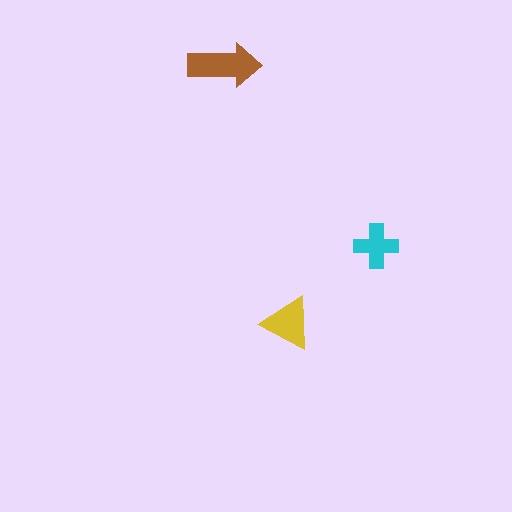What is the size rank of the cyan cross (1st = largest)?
3rd.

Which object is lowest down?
The yellow triangle is bottommost.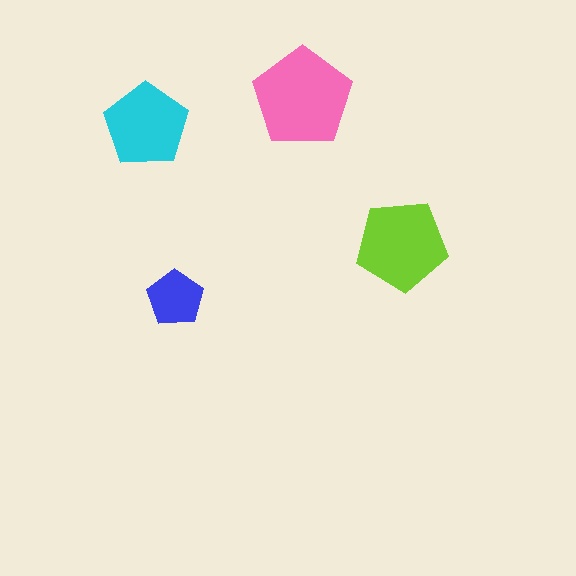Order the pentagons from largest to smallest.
the pink one, the lime one, the cyan one, the blue one.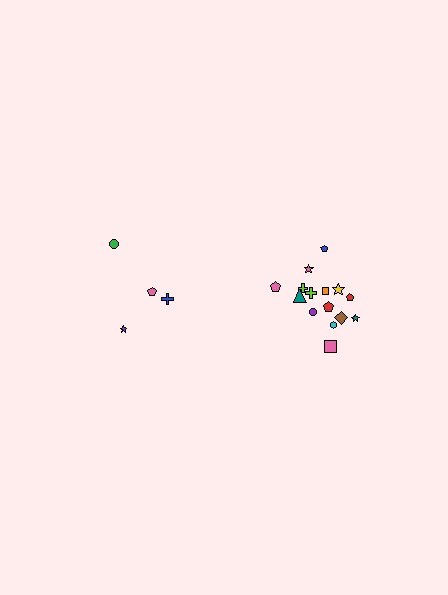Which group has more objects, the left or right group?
The right group.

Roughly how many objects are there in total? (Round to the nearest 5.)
Roughly 20 objects in total.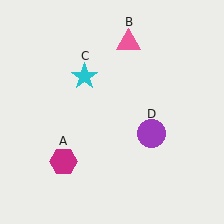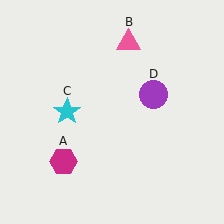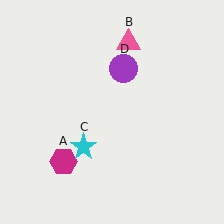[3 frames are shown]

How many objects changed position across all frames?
2 objects changed position: cyan star (object C), purple circle (object D).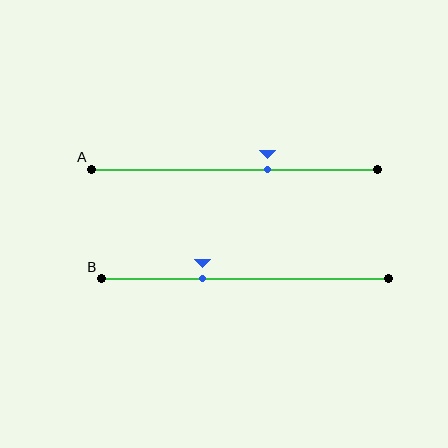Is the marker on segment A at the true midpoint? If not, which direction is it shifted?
No, the marker on segment A is shifted to the right by about 11% of the segment length.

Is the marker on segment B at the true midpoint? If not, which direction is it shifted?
No, the marker on segment B is shifted to the left by about 15% of the segment length.